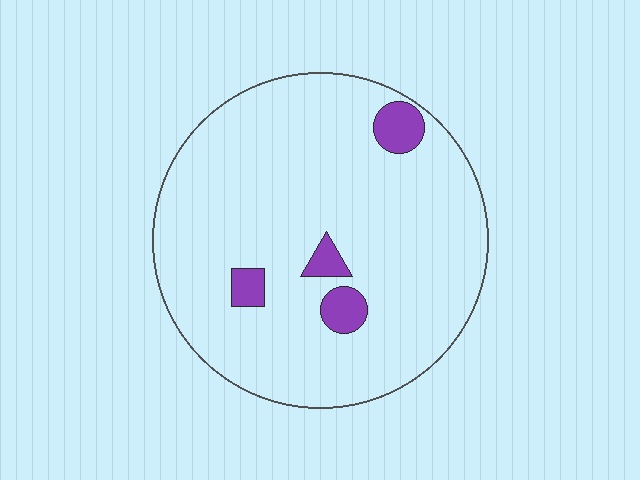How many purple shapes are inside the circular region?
4.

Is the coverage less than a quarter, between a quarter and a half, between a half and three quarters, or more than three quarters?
Less than a quarter.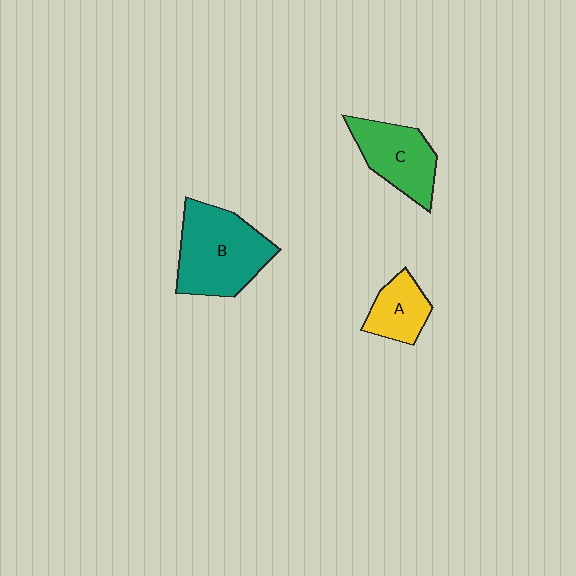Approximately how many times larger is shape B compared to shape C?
Approximately 1.4 times.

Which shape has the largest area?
Shape B (teal).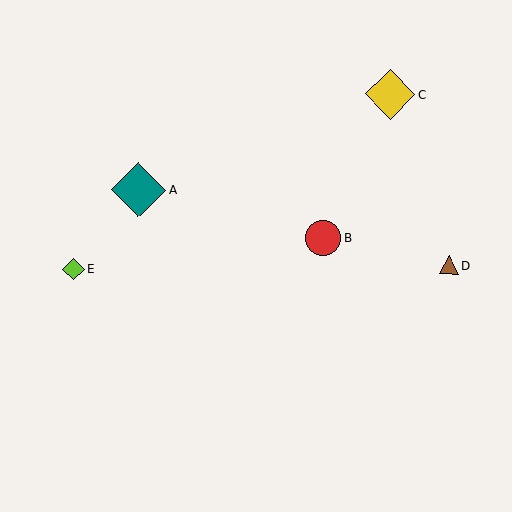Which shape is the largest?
The teal diamond (labeled A) is the largest.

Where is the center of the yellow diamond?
The center of the yellow diamond is at (390, 94).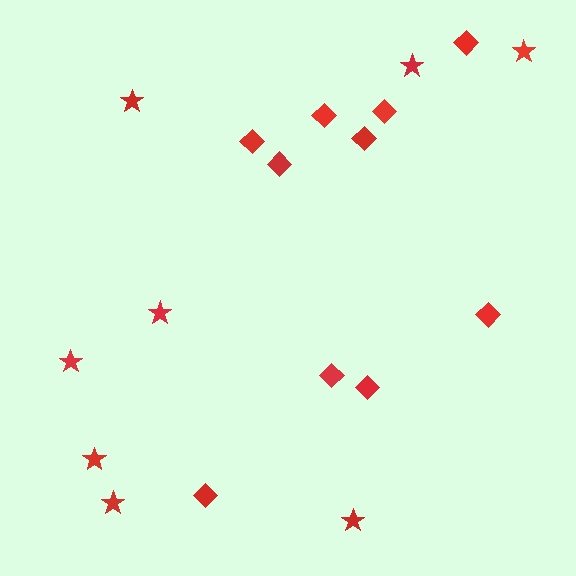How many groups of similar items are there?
There are 2 groups: one group of diamonds (10) and one group of stars (8).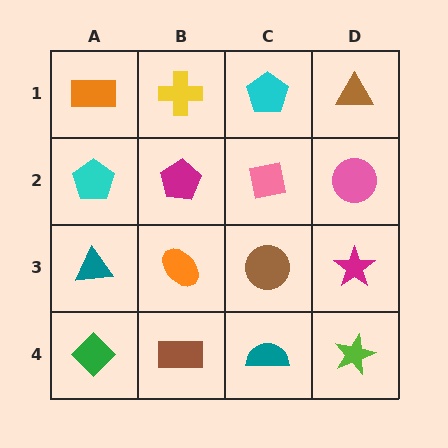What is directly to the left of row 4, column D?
A teal semicircle.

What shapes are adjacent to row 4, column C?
A brown circle (row 3, column C), a brown rectangle (row 4, column B), a lime star (row 4, column D).